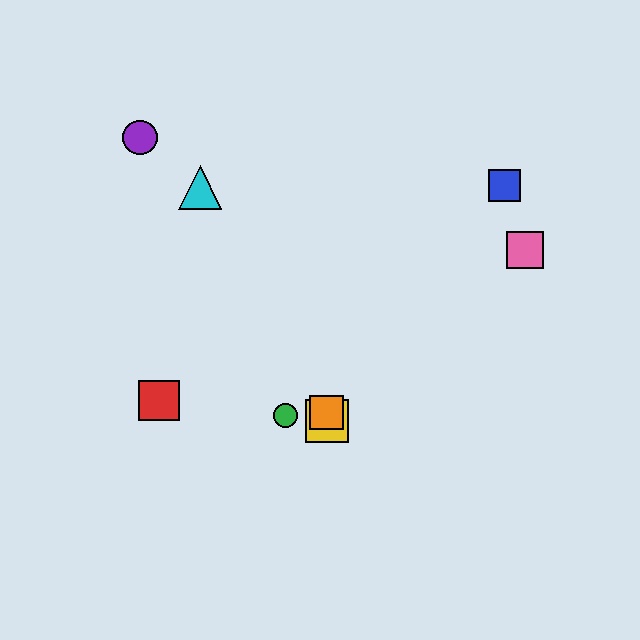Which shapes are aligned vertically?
The yellow square, the orange square are aligned vertically.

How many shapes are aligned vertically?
2 shapes (the yellow square, the orange square) are aligned vertically.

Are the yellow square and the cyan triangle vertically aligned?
No, the yellow square is at x≈327 and the cyan triangle is at x≈200.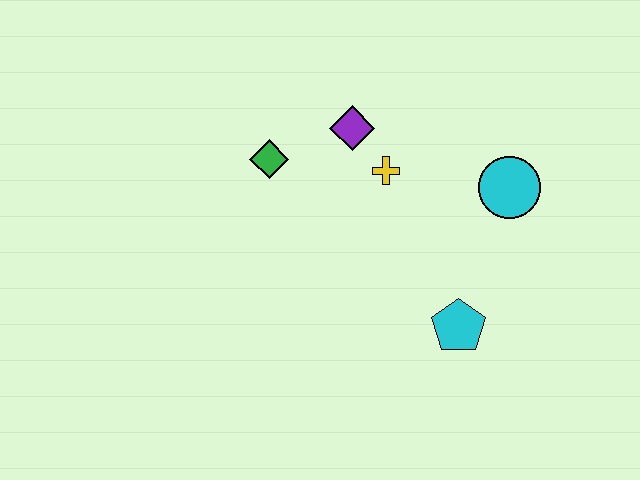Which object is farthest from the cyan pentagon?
The green diamond is farthest from the cyan pentagon.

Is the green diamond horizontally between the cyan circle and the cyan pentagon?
No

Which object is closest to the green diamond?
The purple diamond is closest to the green diamond.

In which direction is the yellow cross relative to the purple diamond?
The yellow cross is below the purple diamond.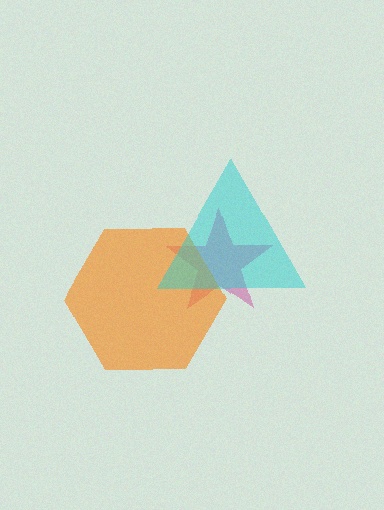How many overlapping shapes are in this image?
There are 3 overlapping shapes in the image.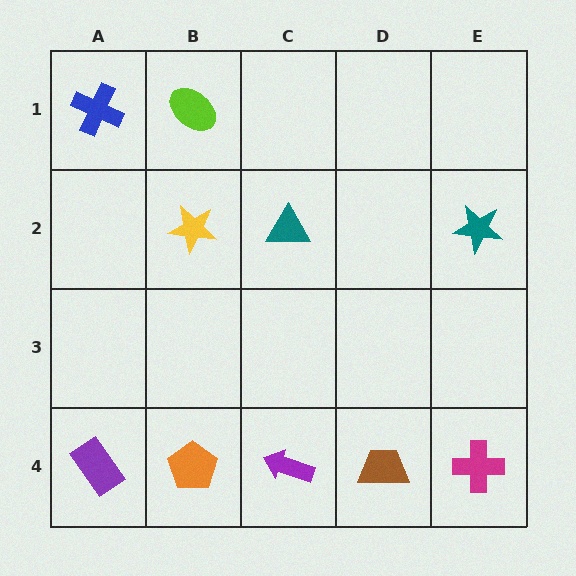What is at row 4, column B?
An orange pentagon.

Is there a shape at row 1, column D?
No, that cell is empty.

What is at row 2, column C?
A teal triangle.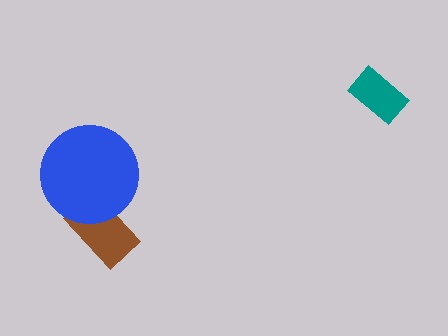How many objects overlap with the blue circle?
1 object overlaps with the blue circle.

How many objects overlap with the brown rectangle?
1 object overlaps with the brown rectangle.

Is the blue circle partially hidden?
No, no other shape covers it.